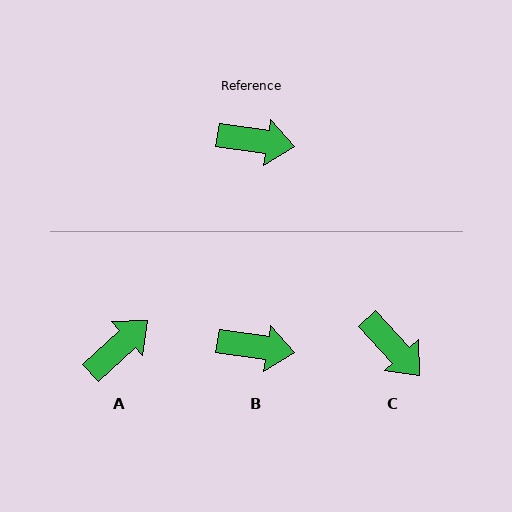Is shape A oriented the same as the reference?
No, it is off by about 51 degrees.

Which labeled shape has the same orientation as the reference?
B.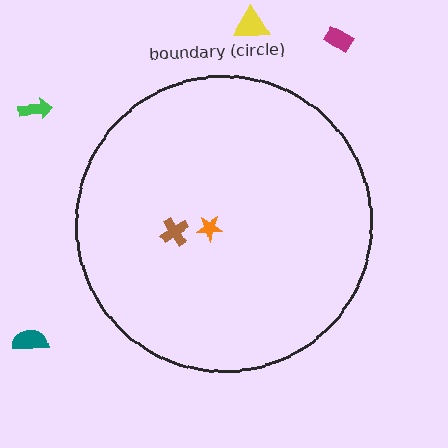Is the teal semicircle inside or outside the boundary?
Outside.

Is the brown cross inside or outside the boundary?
Inside.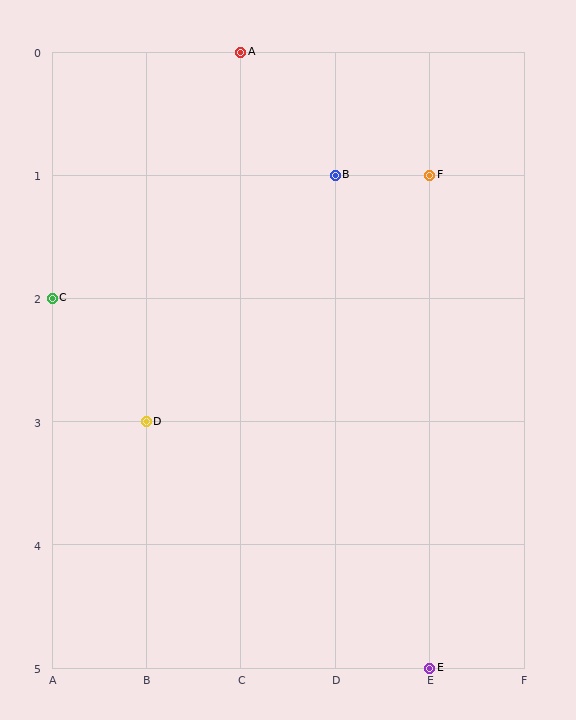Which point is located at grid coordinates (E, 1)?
Point F is at (E, 1).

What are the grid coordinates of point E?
Point E is at grid coordinates (E, 5).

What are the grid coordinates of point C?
Point C is at grid coordinates (A, 2).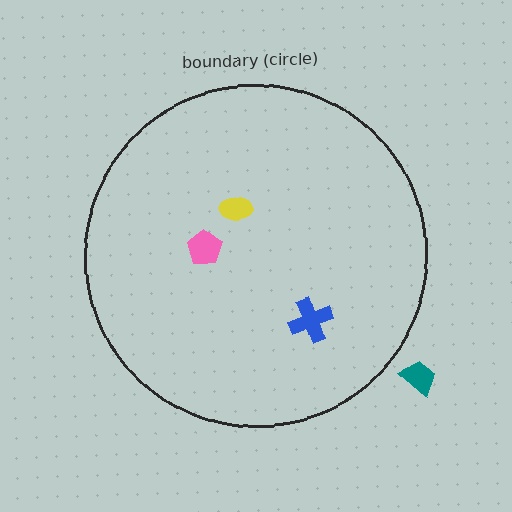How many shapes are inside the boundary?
3 inside, 1 outside.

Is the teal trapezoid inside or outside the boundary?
Outside.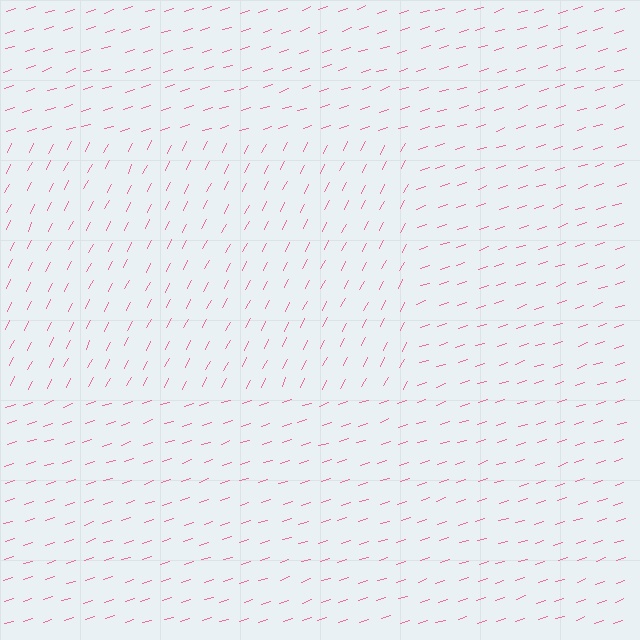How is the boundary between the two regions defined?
The boundary is defined purely by a change in line orientation (approximately 45 degrees difference). All lines are the same color and thickness.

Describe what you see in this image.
The image is filled with small pink line segments. A rectangle region in the image has lines oriented differently from the surrounding lines, creating a visible texture boundary.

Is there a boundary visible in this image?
Yes, there is a texture boundary formed by a change in line orientation.